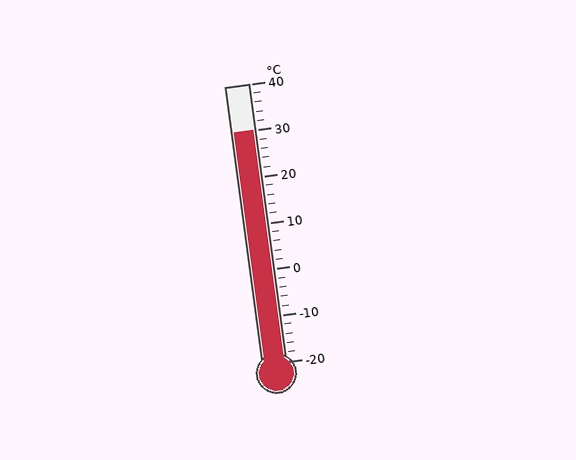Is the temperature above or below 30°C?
The temperature is at 30°C.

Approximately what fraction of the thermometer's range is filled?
The thermometer is filled to approximately 85% of its range.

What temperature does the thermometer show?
The thermometer shows approximately 30°C.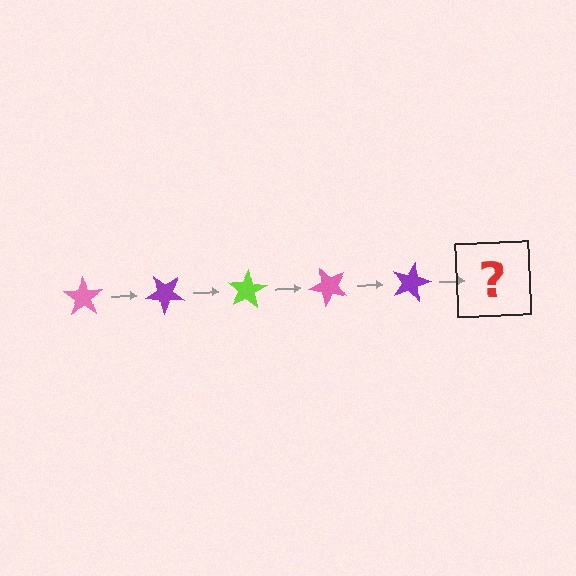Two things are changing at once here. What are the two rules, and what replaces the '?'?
The two rules are that it rotates 40 degrees each step and the color cycles through pink, purple, and lime. The '?' should be a lime star, rotated 200 degrees from the start.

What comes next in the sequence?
The next element should be a lime star, rotated 200 degrees from the start.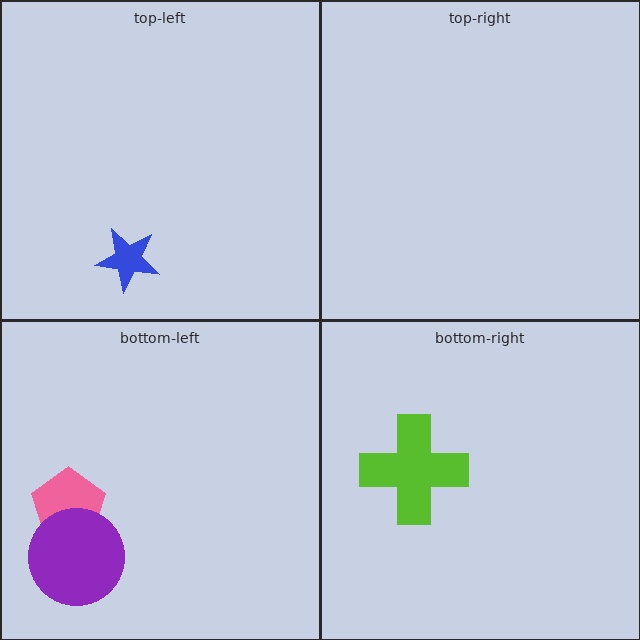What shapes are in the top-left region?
The blue star.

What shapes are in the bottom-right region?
The lime cross.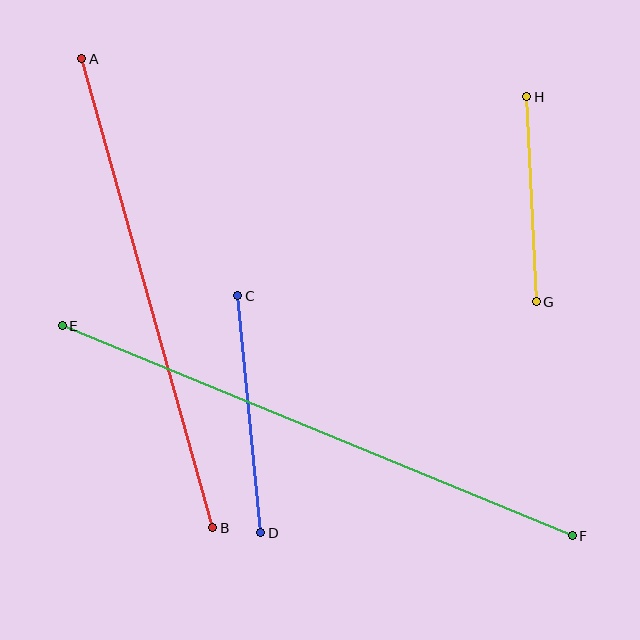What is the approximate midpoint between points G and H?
The midpoint is at approximately (531, 199) pixels.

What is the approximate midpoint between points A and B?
The midpoint is at approximately (147, 293) pixels.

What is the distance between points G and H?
The distance is approximately 205 pixels.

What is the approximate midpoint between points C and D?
The midpoint is at approximately (249, 414) pixels.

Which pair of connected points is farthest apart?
Points E and F are farthest apart.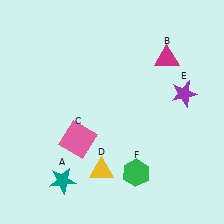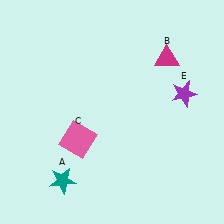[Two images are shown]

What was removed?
The green hexagon (F), the yellow triangle (D) were removed in Image 2.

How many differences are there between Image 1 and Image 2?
There are 2 differences between the two images.